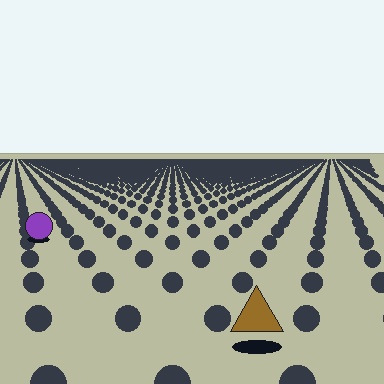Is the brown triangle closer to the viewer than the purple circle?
Yes. The brown triangle is closer — you can tell from the texture gradient: the ground texture is coarser near it.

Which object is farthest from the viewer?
The purple circle is farthest from the viewer. It appears smaller and the ground texture around it is denser.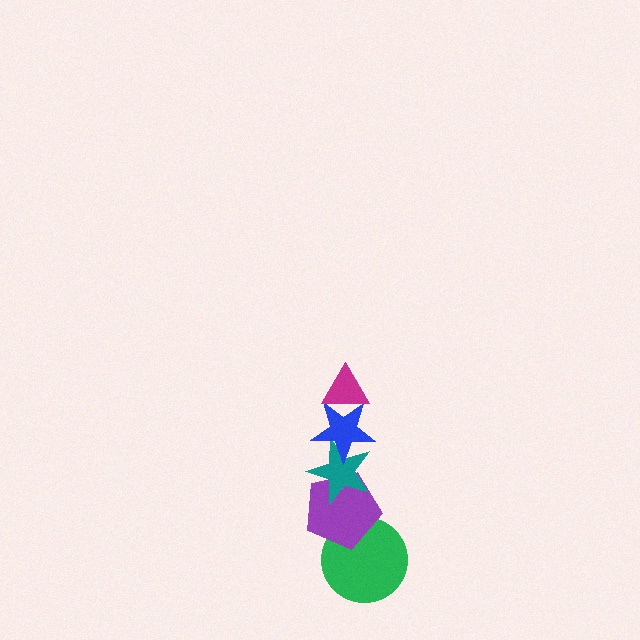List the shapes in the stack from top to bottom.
From top to bottom: the magenta triangle, the blue star, the teal star, the purple pentagon, the green circle.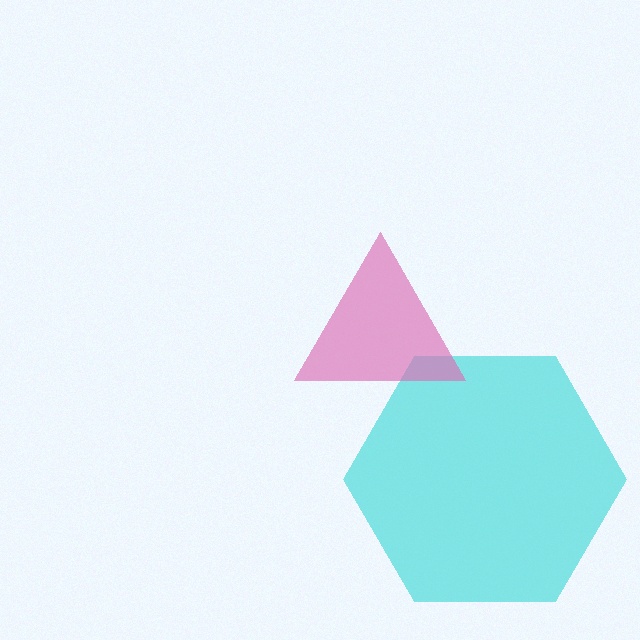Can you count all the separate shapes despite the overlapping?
Yes, there are 2 separate shapes.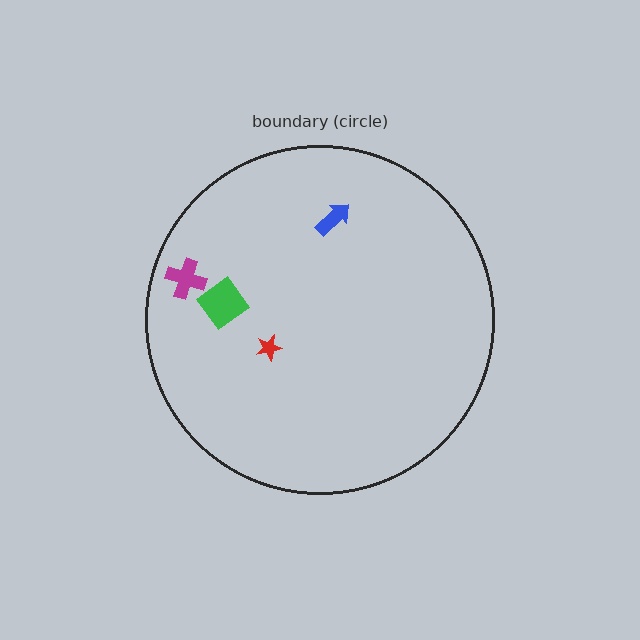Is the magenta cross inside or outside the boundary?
Inside.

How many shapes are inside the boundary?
4 inside, 0 outside.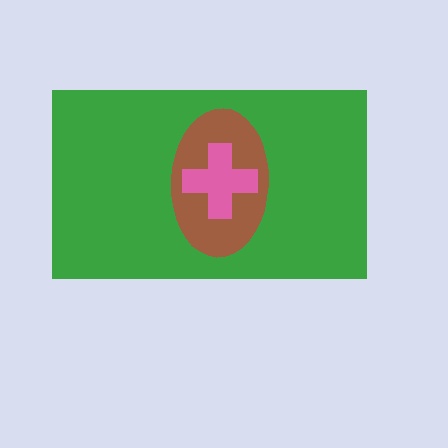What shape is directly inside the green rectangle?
The brown ellipse.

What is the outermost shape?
The green rectangle.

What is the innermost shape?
The pink cross.